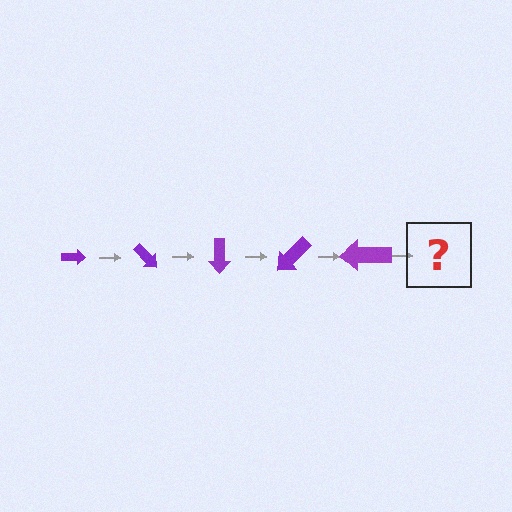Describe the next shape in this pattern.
It should be an arrow, larger than the previous one and rotated 225 degrees from the start.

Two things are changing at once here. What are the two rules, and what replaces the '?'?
The two rules are that the arrow grows larger each step and it rotates 45 degrees each step. The '?' should be an arrow, larger than the previous one and rotated 225 degrees from the start.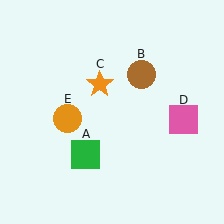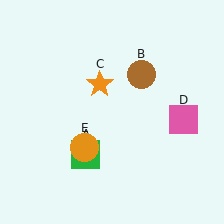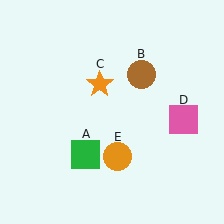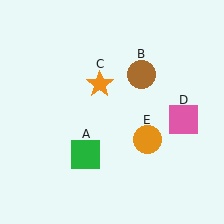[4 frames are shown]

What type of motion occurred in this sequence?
The orange circle (object E) rotated counterclockwise around the center of the scene.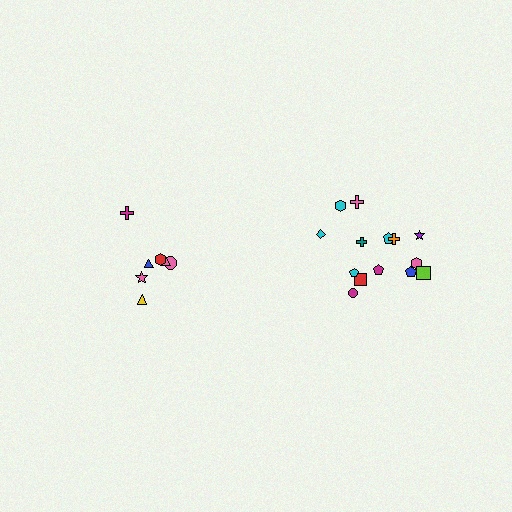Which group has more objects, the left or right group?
The right group.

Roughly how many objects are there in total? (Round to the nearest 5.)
Roughly 20 objects in total.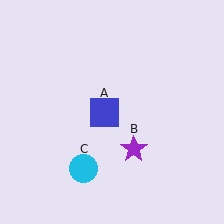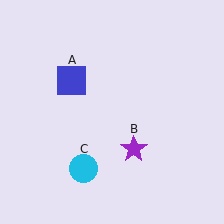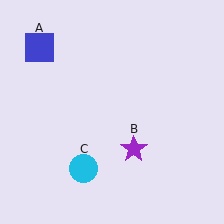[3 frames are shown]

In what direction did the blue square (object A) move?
The blue square (object A) moved up and to the left.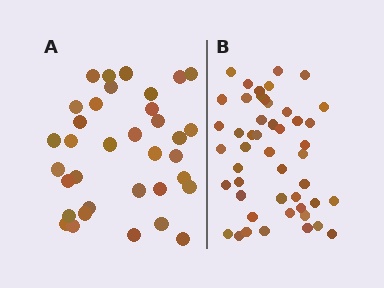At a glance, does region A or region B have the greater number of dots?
Region B (the right region) has more dots.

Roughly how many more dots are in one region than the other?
Region B has approximately 15 more dots than region A.